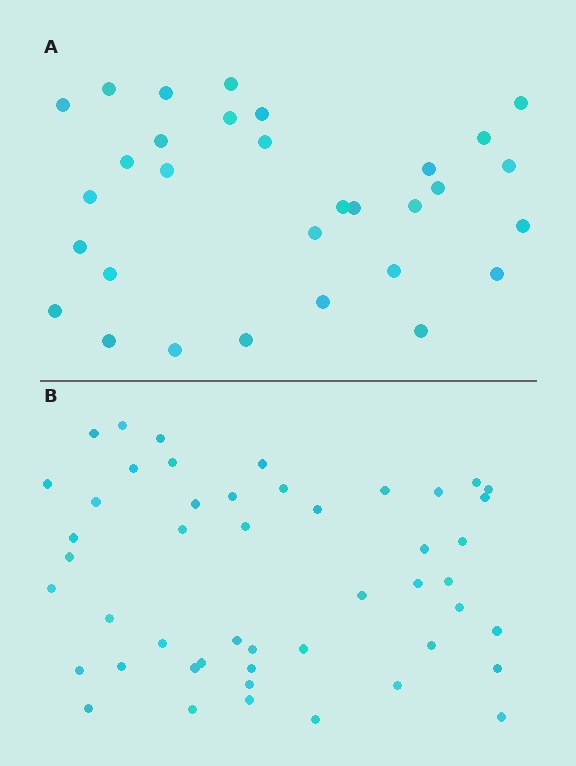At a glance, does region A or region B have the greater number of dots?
Region B (the bottom region) has more dots.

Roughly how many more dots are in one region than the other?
Region B has approximately 15 more dots than region A.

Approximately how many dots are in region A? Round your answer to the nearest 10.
About 30 dots. (The exact count is 31, which rounds to 30.)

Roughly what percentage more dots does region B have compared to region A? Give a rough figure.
About 55% more.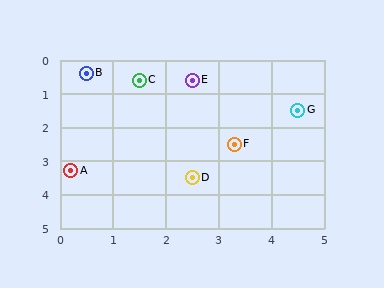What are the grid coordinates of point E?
Point E is at approximately (2.5, 0.6).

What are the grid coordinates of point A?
Point A is at approximately (0.2, 3.3).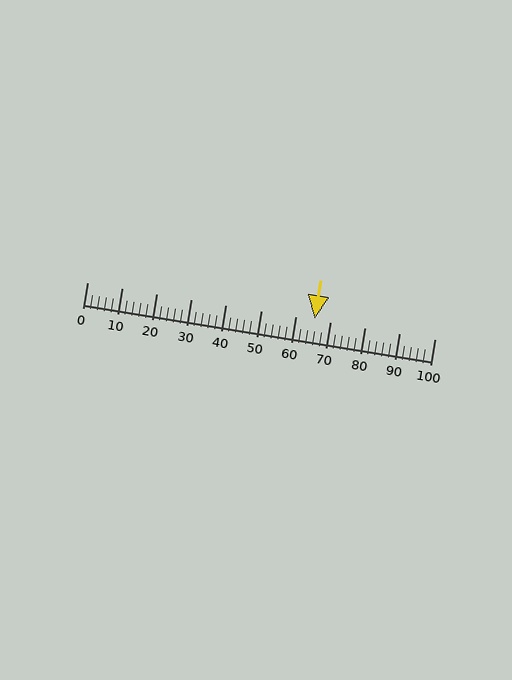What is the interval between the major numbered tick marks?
The major tick marks are spaced 10 units apart.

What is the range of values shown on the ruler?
The ruler shows values from 0 to 100.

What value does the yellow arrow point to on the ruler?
The yellow arrow points to approximately 66.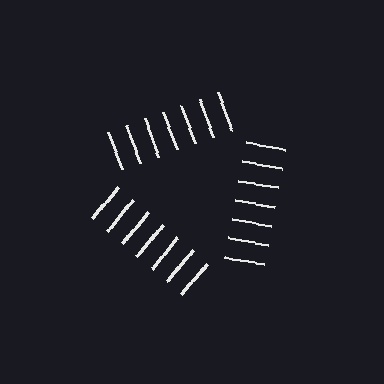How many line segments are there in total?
21 — 7 along each of the 3 edges.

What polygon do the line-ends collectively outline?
An illusory triangle — the line segments terminate on its edges but no continuous stroke is drawn.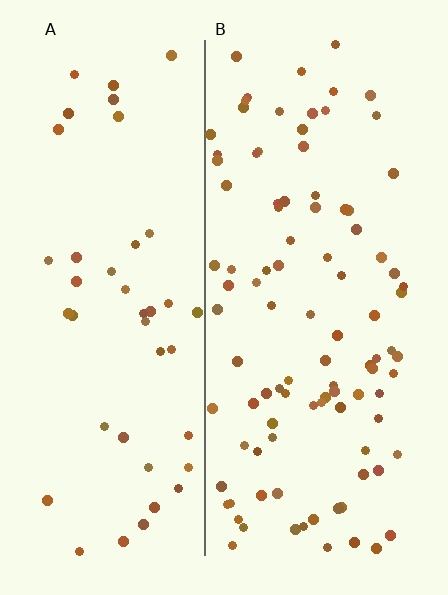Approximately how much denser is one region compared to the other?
Approximately 2.3× — region B over region A.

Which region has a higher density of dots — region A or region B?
B (the right).